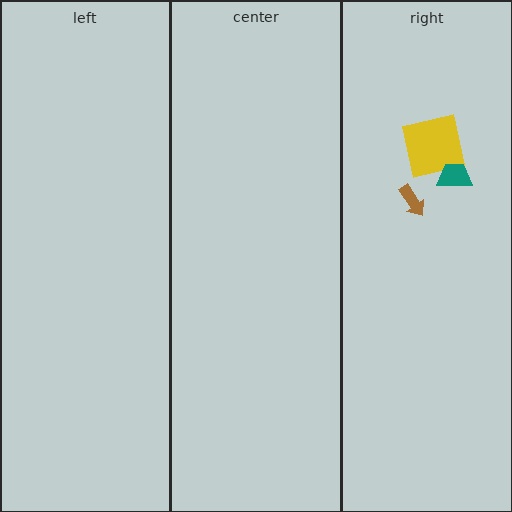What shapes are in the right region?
The yellow square, the brown arrow, the teal trapezoid.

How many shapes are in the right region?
3.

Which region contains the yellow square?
The right region.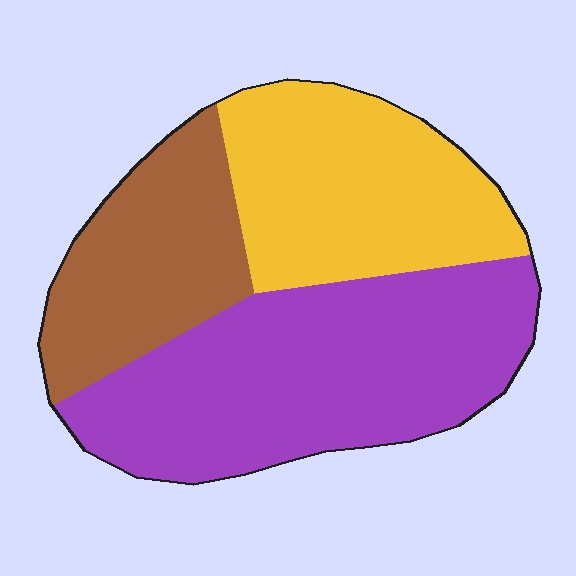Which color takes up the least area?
Brown, at roughly 25%.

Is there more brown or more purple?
Purple.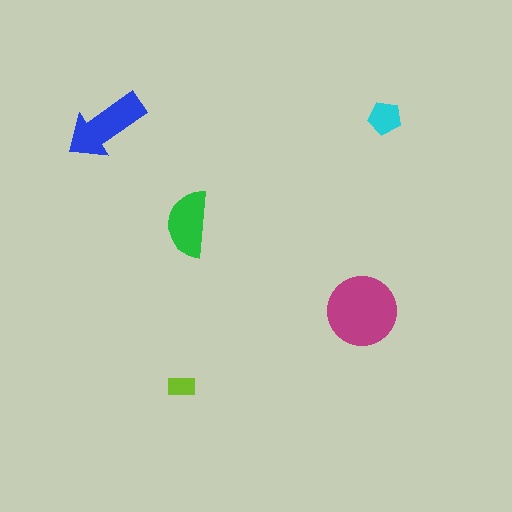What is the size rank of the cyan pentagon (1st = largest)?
4th.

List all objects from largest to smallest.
The magenta circle, the blue arrow, the green semicircle, the cyan pentagon, the lime rectangle.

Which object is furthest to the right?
The cyan pentagon is rightmost.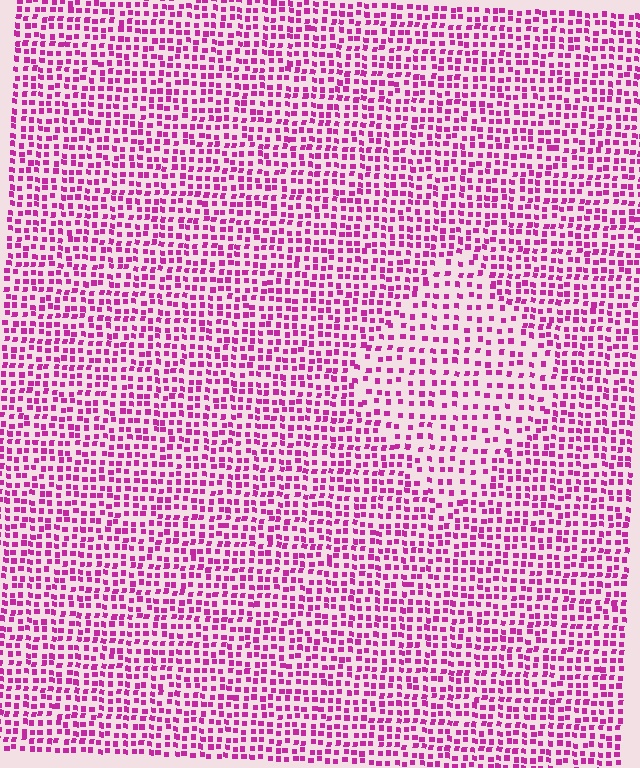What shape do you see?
I see a diamond.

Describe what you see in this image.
The image contains small magenta elements arranged at two different densities. A diamond-shaped region is visible where the elements are less densely packed than the surrounding area.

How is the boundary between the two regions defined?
The boundary is defined by a change in element density (approximately 1.7x ratio). All elements are the same color, size, and shape.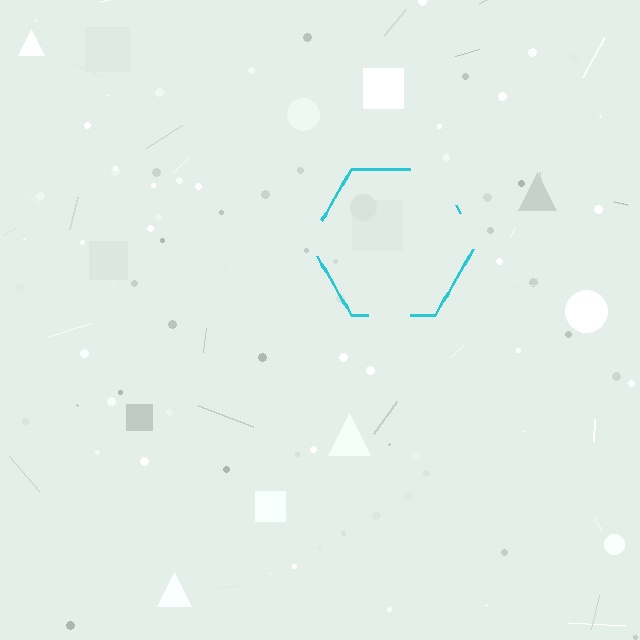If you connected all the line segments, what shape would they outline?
They would outline a hexagon.